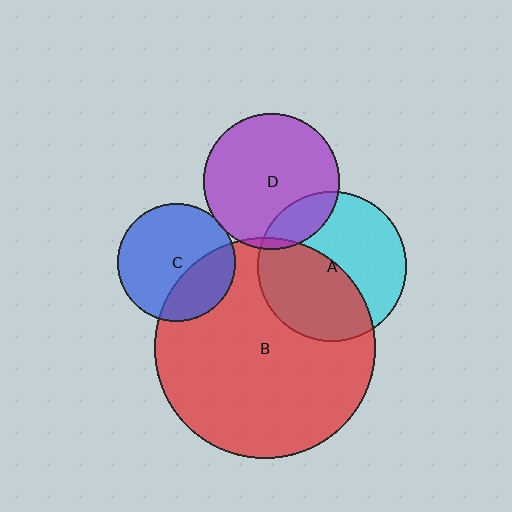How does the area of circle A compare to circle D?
Approximately 1.2 times.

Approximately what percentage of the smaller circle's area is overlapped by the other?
Approximately 5%.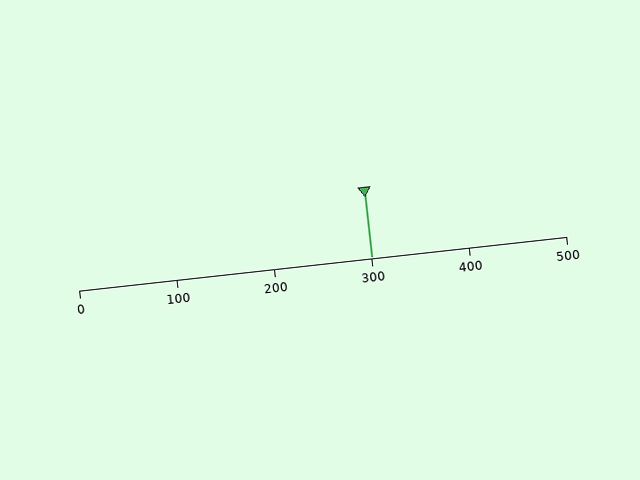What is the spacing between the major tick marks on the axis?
The major ticks are spaced 100 apart.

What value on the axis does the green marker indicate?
The marker indicates approximately 300.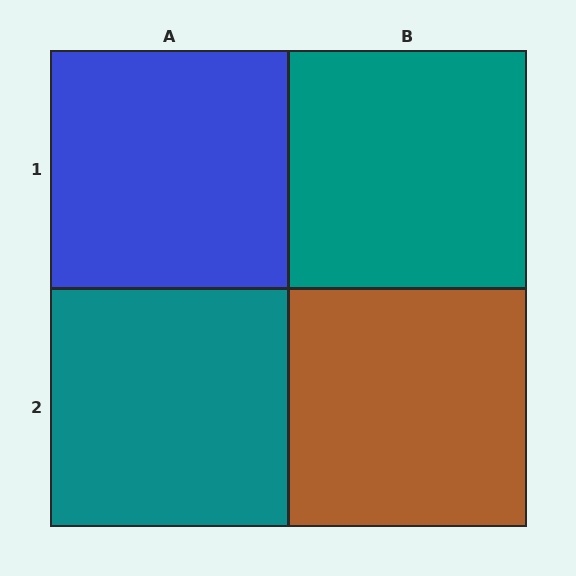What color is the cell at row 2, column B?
Brown.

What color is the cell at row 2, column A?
Teal.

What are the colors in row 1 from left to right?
Blue, teal.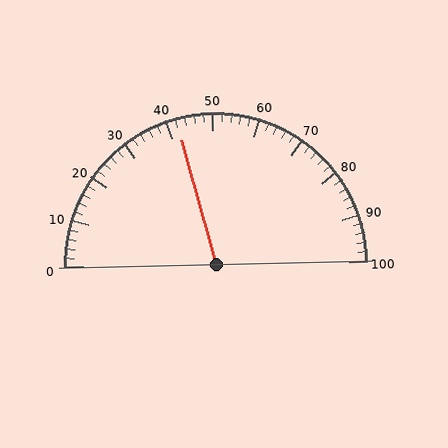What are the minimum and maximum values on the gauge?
The gauge ranges from 0 to 100.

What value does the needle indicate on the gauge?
The needle indicates approximately 42.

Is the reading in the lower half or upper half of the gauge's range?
The reading is in the lower half of the range (0 to 100).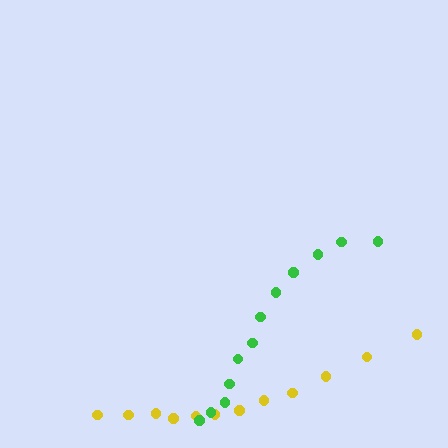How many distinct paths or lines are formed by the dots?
There are 2 distinct paths.